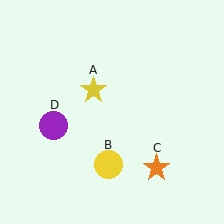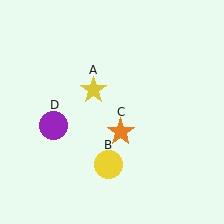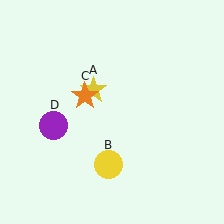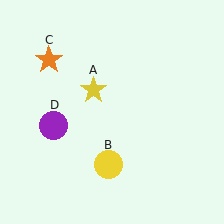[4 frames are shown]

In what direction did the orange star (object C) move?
The orange star (object C) moved up and to the left.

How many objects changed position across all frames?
1 object changed position: orange star (object C).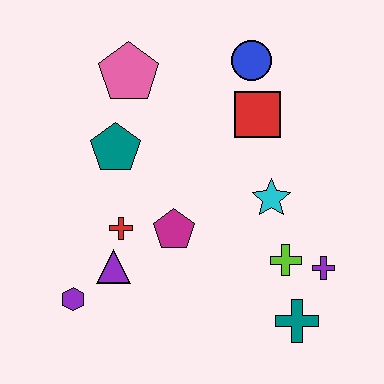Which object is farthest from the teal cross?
The pink pentagon is farthest from the teal cross.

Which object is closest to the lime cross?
The purple cross is closest to the lime cross.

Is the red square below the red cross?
No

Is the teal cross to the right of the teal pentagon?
Yes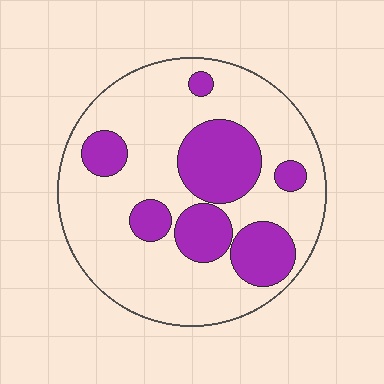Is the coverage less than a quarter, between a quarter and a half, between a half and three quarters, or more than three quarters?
Between a quarter and a half.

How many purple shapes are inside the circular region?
7.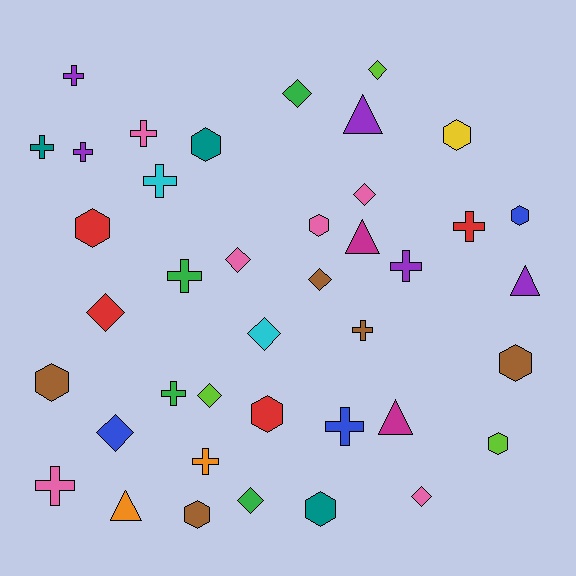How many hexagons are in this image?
There are 11 hexagons.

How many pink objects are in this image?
There are 6 pink objects.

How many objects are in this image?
There are 40 objects.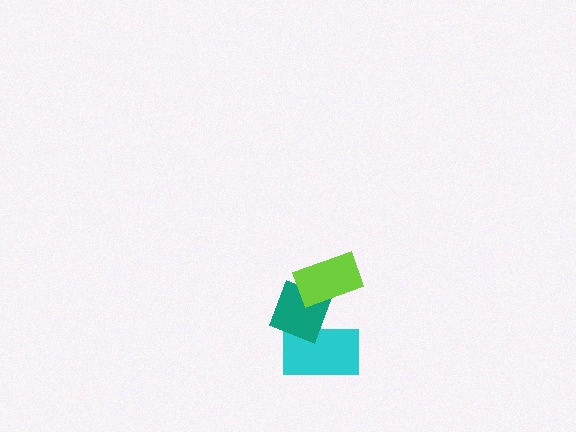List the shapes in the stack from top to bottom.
From top to bottom: the lime rectangle, the teal diamond, the cyan rectangle.